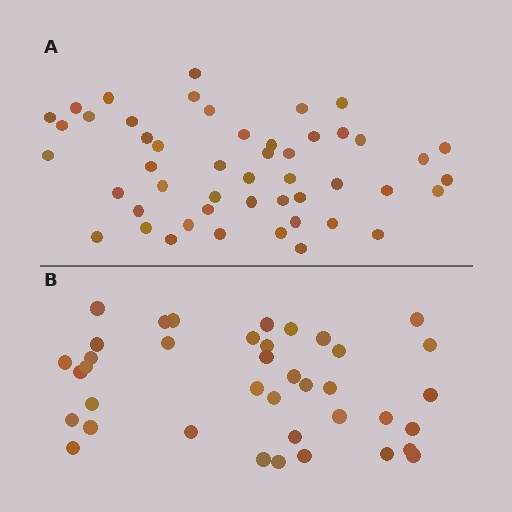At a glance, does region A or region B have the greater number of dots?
Region A (the top region) has more dots.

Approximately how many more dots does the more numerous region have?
Region A has roughly 10 or so more dots than region B.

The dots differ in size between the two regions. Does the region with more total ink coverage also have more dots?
No. Region B has more total ink coverage because its dots are larger, but region A actually contains more individual dots. Total area can be misleading — the number of items is what matters here.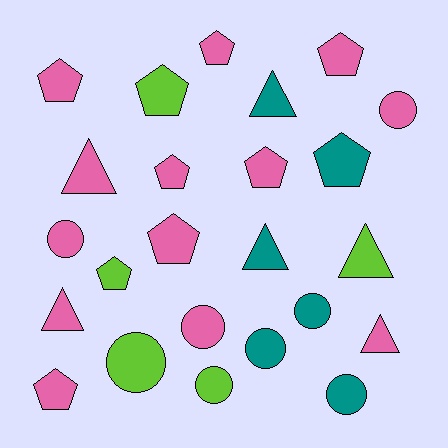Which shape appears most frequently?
Pentagon, with 10 objects.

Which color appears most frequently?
Pink, with 13 objects.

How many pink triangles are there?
There are 3 pink triangles.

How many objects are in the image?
There are 24 objects.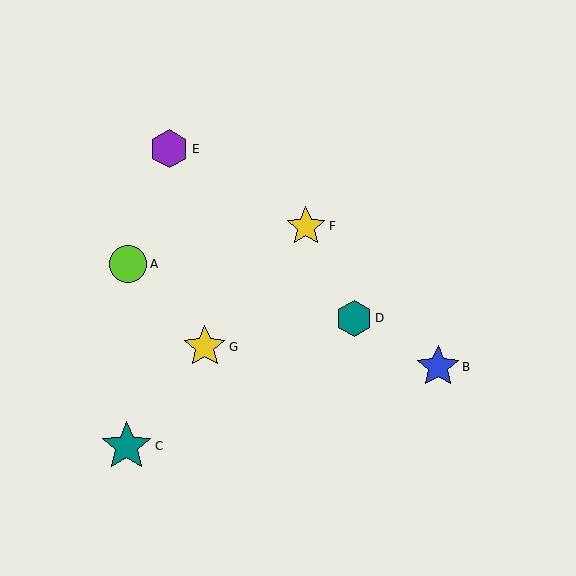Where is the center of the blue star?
The center of the blue star is at (438, 367).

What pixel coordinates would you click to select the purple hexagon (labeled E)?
Click at (169, 149) to select the purple hexagon E.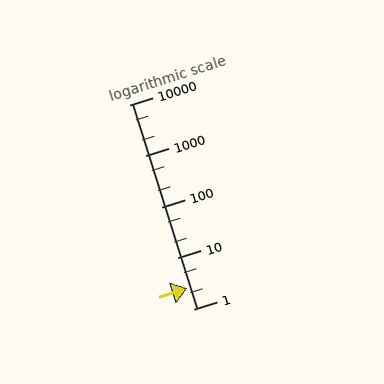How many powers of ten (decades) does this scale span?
The scale spans 4 decades, from 1 to 10000.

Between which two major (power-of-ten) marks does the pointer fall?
The pointer is between 1 and 10.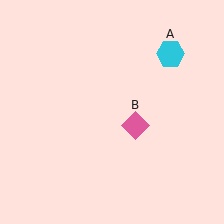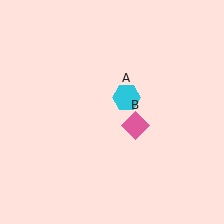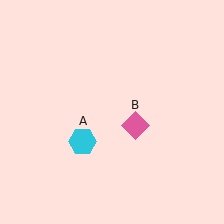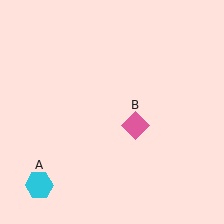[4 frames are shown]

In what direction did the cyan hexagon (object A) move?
The cyan hexagon (object A) moved down and to the left.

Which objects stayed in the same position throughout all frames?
Pink diamond (object B) remained stationary.